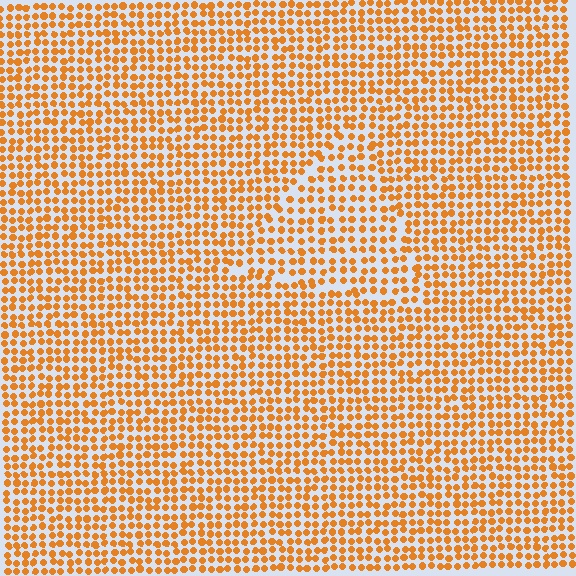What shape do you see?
I see a triangle.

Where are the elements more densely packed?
The elements are more densely packed outside the triangle boundary.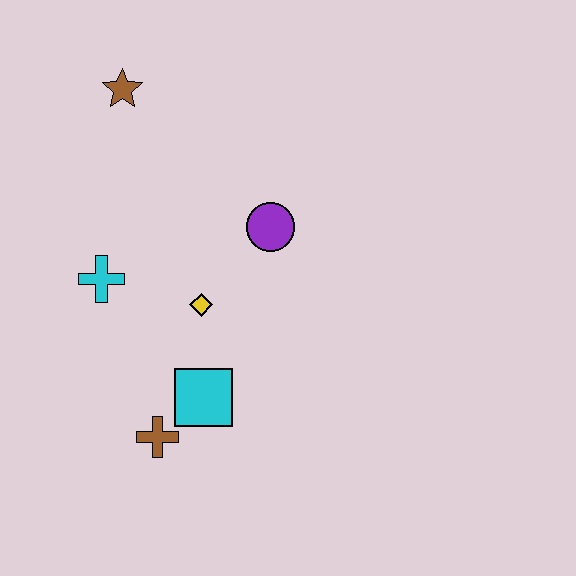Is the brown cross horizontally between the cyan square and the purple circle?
No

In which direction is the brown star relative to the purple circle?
The brown star is to the left of the purple circle.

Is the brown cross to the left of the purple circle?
Yes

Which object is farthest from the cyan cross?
The brown star is farthest from the cyan cross.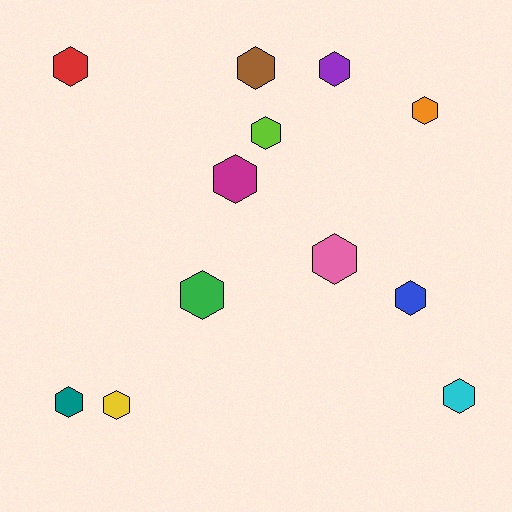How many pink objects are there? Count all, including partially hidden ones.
There is 1 pink object.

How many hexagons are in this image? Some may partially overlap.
There are 12 hexagons.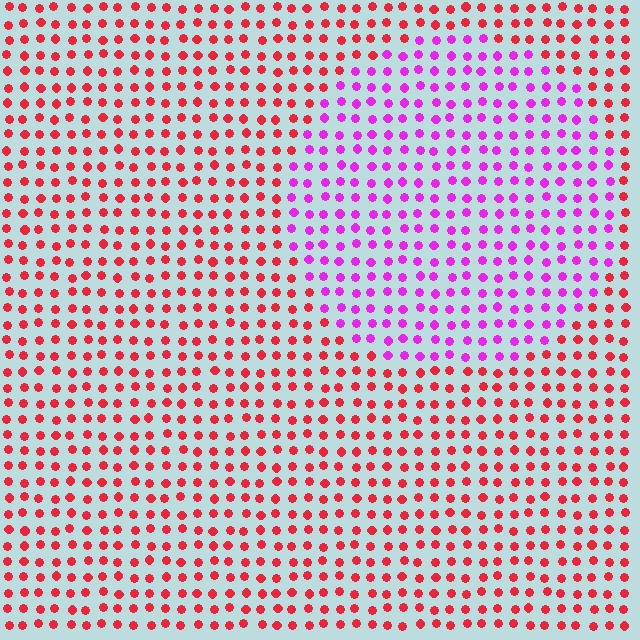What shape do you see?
I see a circle.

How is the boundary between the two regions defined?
The boundary is defined purely by a slight shift in hue (about 53 degrees). Spacing, size, and orientation are identical on both sides.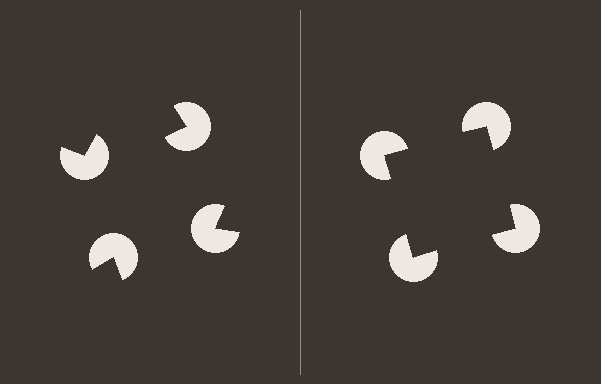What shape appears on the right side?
An illusory square.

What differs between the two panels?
The pac-man discs are positioned identically on both sides; only the wedge orientations differ. On the right they align to a square; on the left they are misaligned.